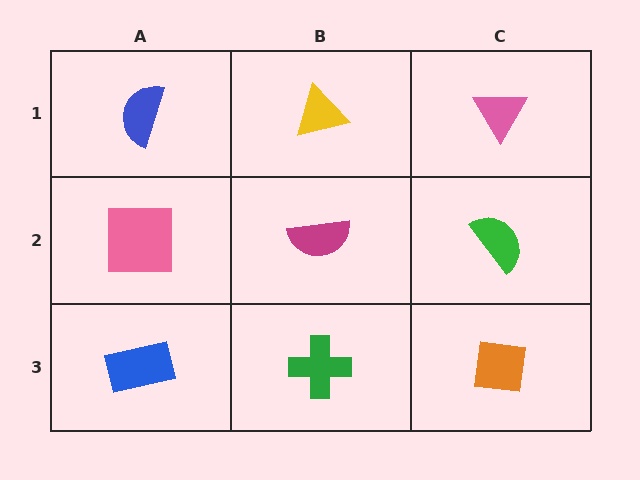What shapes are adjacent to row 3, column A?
A pink square (row 2, column A), a green cross (row 3, column B).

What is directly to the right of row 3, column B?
An orange square.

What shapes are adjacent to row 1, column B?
A magenta semicircle (row 2, column B), a blue semicircle (row 1, column A), a pink triangle (row 1, column C).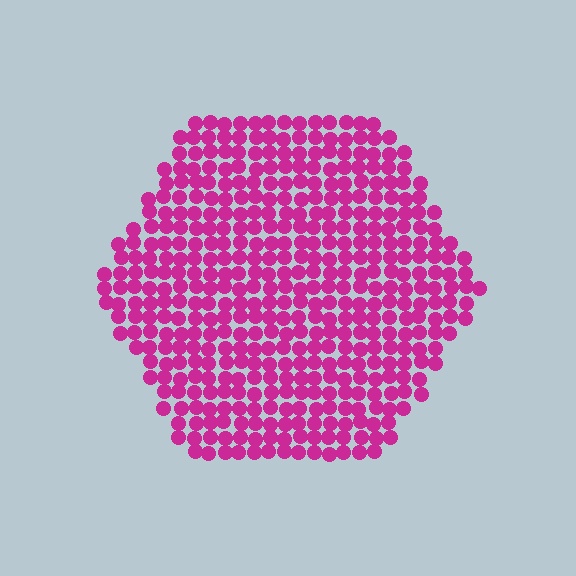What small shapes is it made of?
It is made of small circles.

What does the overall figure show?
The overall figure shows a hexagon.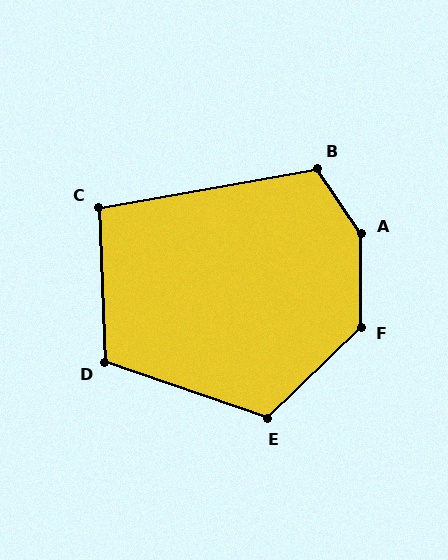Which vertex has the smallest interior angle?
C, at approximately 98 degrees.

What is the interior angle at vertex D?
Approximately 111 degrees (obtuse).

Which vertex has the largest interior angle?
A, at approximately 145 degrees.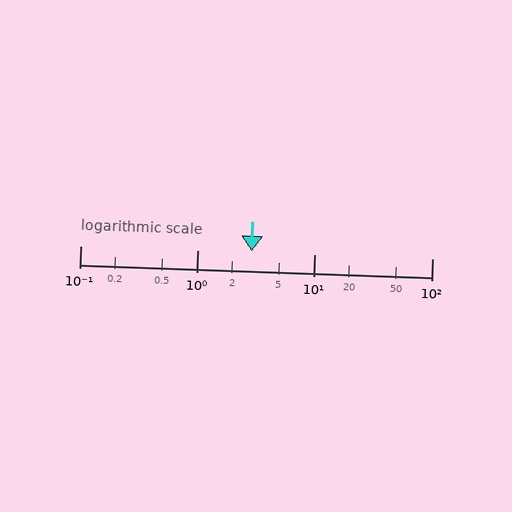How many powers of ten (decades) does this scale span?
The scale spans 3 decades, from 0.1 to 100.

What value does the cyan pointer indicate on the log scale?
The pointer indicates approximately 2.9.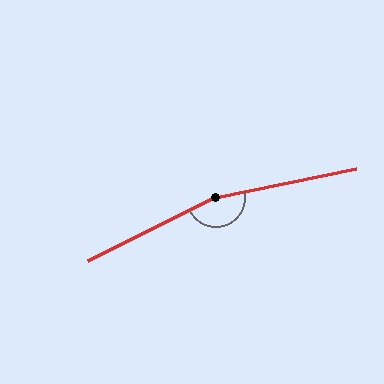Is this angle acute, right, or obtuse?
It is obtuse.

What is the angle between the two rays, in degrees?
Approximately 165 degrees.